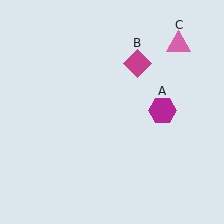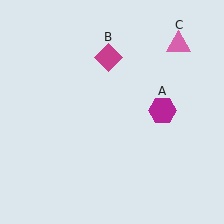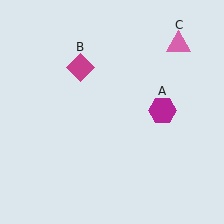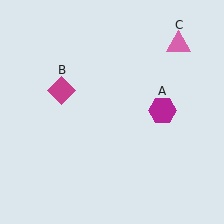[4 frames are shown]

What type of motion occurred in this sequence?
The magenta diamond (object B) rotated counterclockwise around the center of the scene.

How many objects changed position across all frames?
1 object changed position: magenta diamond (object B).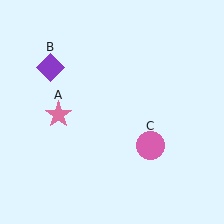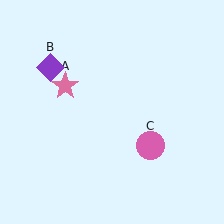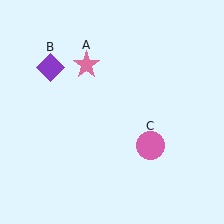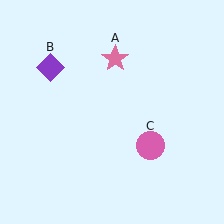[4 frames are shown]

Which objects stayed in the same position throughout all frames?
Purple diamond (object B) and pink circle (object C) remained stationary.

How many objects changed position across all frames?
1 object changed position: pink star (object A).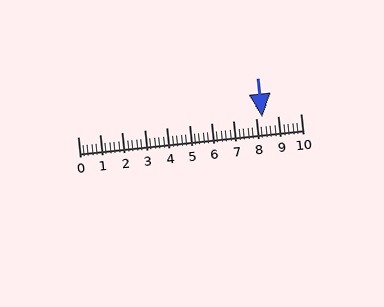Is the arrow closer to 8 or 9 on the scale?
The arrow is closer to 8.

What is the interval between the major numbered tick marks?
The major tick marks are spaced 1 units apart.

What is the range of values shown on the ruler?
The ruler shows values from 0 to 10.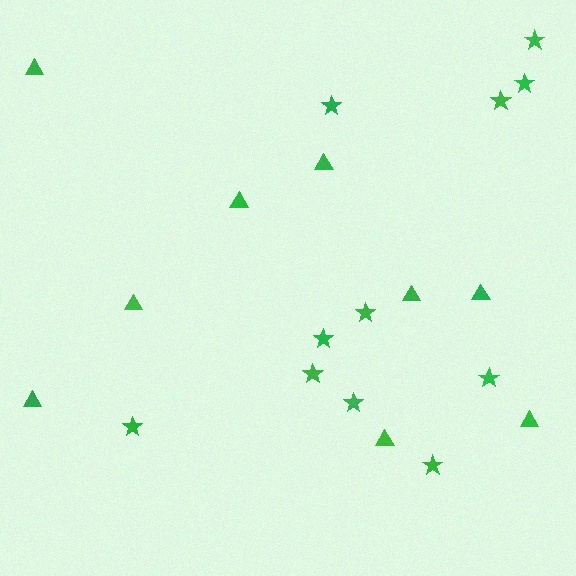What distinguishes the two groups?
There are 2 groups: one group of triangles (9) and one group of stars (11).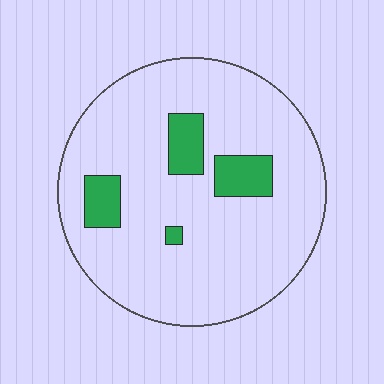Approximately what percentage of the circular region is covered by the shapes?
Approximately 10%.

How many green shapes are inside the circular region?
4.